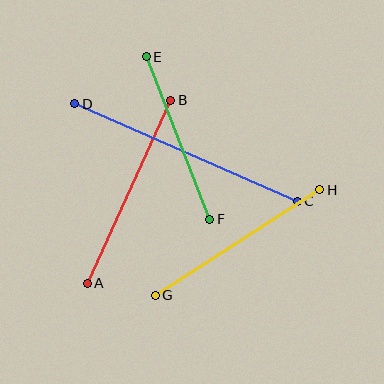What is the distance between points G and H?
The distance is approximately 195 pixels.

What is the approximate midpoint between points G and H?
The midpoint is at approximately (238, 243) pixels.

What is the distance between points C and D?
The distance is approximately 243 pixels.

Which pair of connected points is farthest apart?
Points C and D are farthest apart.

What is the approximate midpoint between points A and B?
The midpoint is at approximately (129, 192) pixels.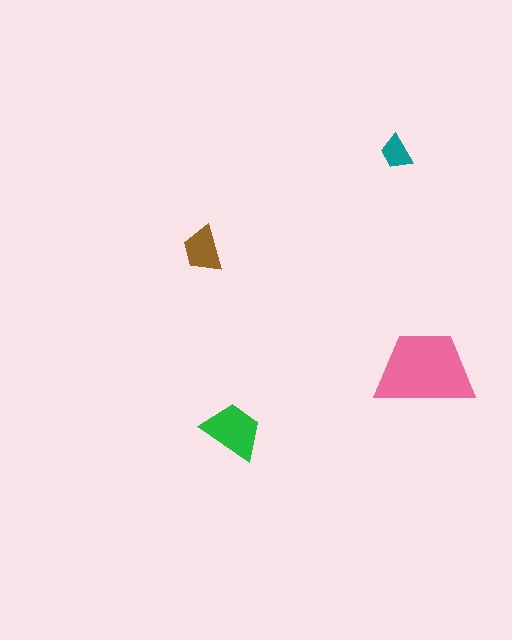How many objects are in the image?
There are 4 objects in the image.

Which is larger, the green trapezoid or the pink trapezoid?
The pink one.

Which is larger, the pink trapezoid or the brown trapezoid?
The pink one.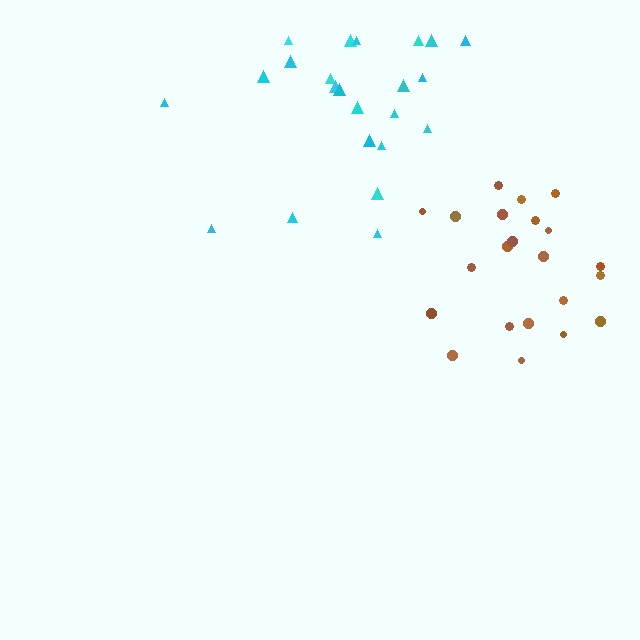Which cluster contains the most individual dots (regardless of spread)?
Cyan (23).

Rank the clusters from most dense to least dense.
brown, cyan.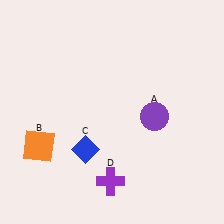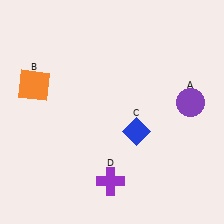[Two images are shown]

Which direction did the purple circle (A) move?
The purple circle (A) moved right.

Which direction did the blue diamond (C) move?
The blue diamond (C) moved right.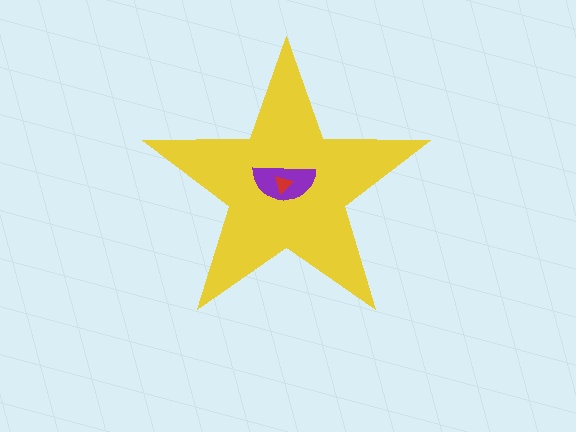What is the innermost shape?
The red triangle.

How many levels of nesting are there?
3.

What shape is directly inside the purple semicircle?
The red triangle.